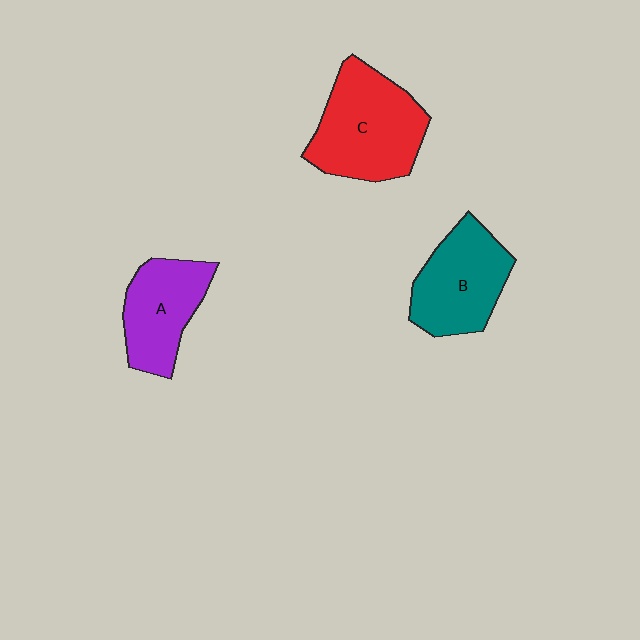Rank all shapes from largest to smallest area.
From largest to smallest: C (red), B (teal), A (purple).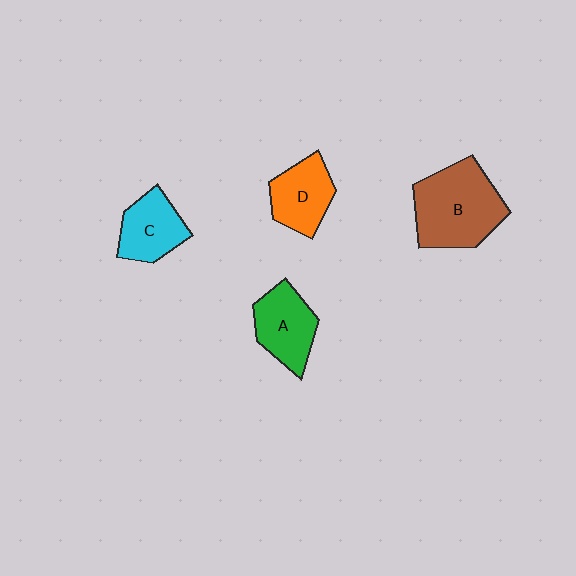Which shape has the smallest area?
Shape C (cyan).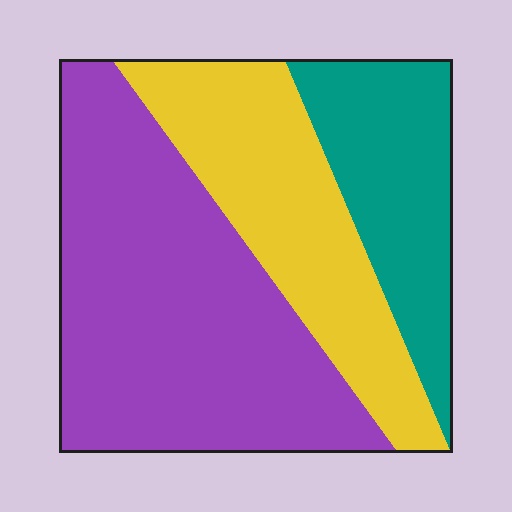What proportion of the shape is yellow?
Yellow covers 29% of the shape.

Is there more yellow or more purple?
Purple.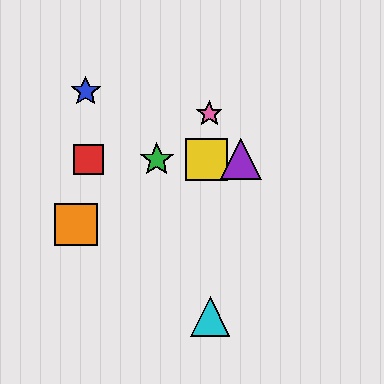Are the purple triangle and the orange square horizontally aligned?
No, the purple triangle is at y≈159 and the orange square is at y≈225.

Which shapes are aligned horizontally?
The red square, the green star, the yellow square, the purple triangle are aligned horizontally.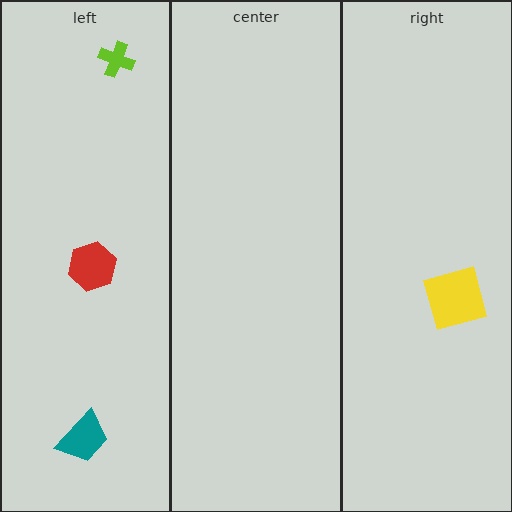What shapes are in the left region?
The teal trapezoid, the lime cross, the red hexagon.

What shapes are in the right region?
The yellow square.